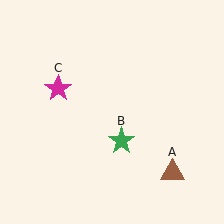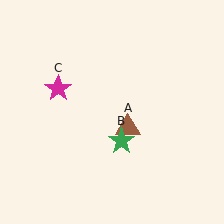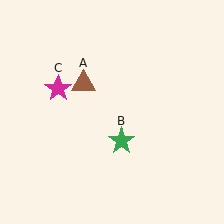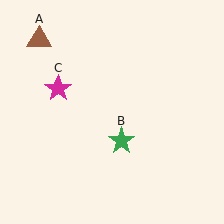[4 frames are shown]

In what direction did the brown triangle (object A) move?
The brown triangle (object A) moved up and to the left.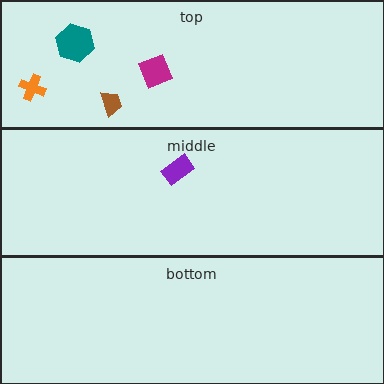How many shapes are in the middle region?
1.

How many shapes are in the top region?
4.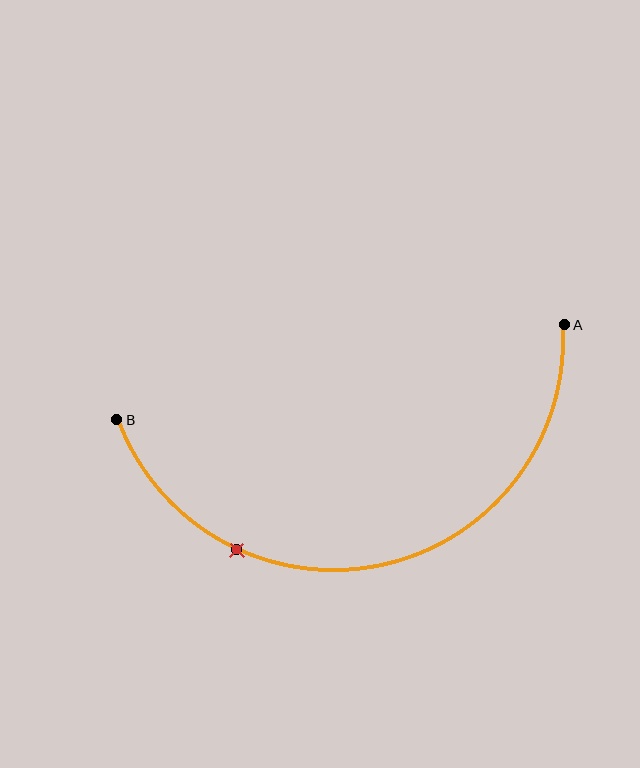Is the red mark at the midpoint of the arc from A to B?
No. The red mark lies on the arc but is closer to endpoint B. The arc midpoint would be at the point on the curve equidistant along the arc from both A and B.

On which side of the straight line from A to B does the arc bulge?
The arc bulges below the straight line connecting A and B.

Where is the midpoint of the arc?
The arc midpoint is the point on the curve farthest from the straight line joining A and B. It sits below that line.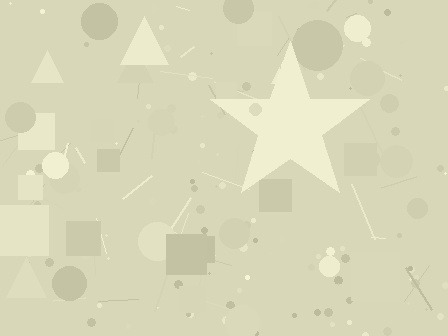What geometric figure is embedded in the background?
A star is embedded in the background.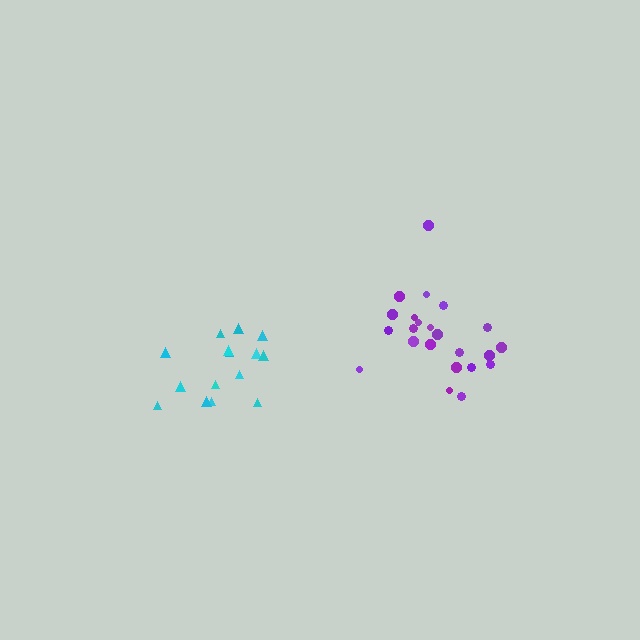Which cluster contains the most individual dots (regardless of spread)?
Purple (23).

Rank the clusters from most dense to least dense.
cyan, purple.